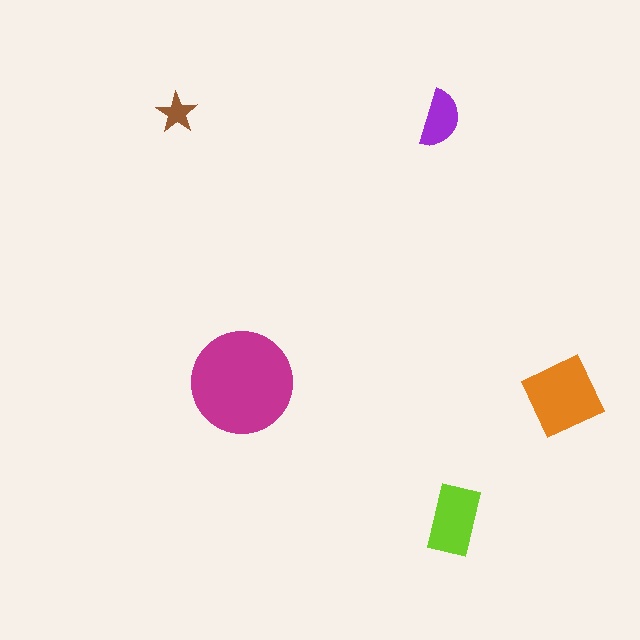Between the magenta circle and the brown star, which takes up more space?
The magenta circle.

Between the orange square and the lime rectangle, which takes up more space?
The orange square.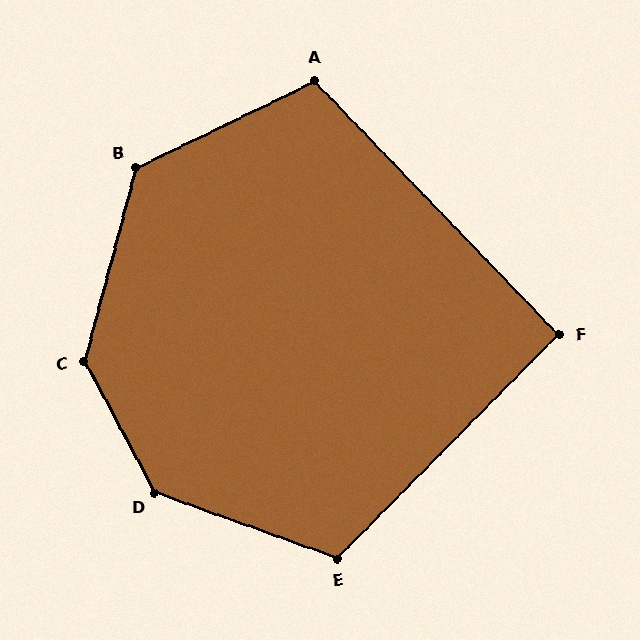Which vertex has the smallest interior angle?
F, at approximately 91 degrees.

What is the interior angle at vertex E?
Approximately 115 degrees (obtuse).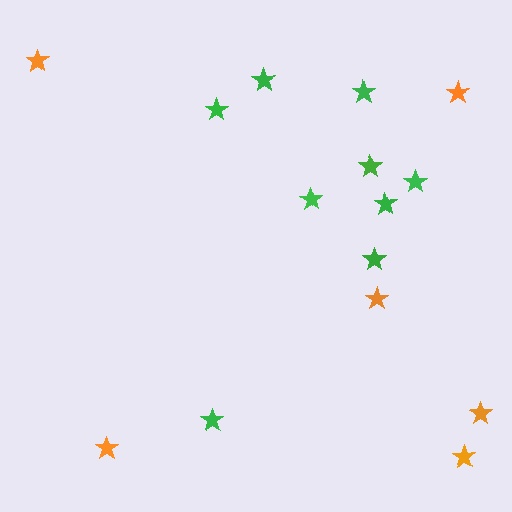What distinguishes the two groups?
There are 2 groups: one group of green stars (9) and one group of orange stars (6).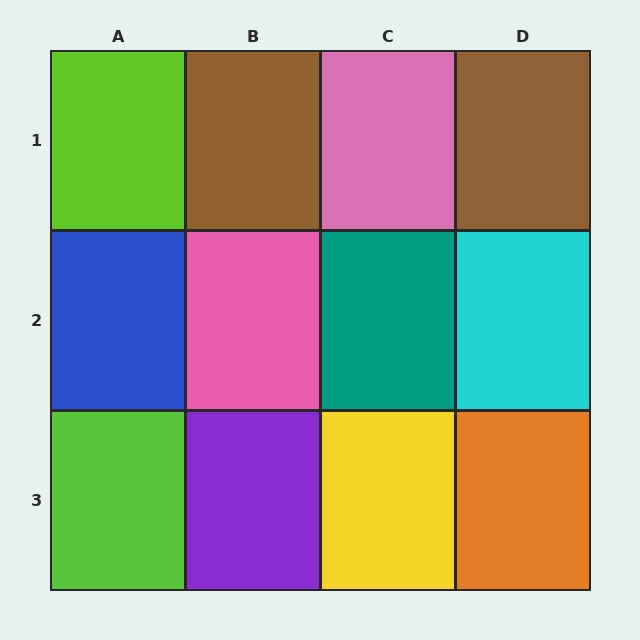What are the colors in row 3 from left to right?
Lime, purple, yellow, orange.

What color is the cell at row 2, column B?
Pink.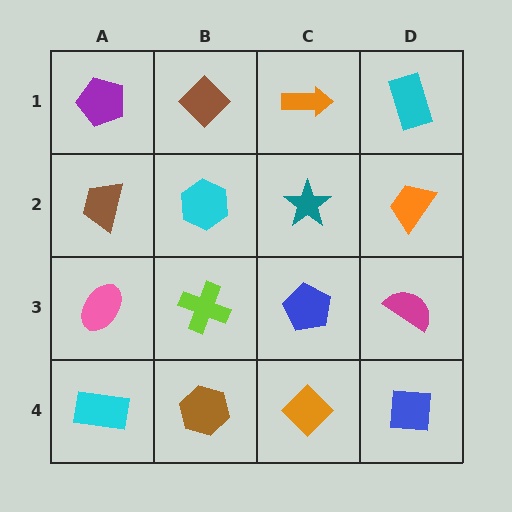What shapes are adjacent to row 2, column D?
A cyan rectangle (row 1, column D), a magenta semicircle (row 3, column D), a teal star (row 2, column C).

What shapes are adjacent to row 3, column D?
An orange trapezoid (row 2, column D), a blue square (row 4, column D), a blue pentagon (row 3, column C).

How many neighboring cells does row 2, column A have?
3.